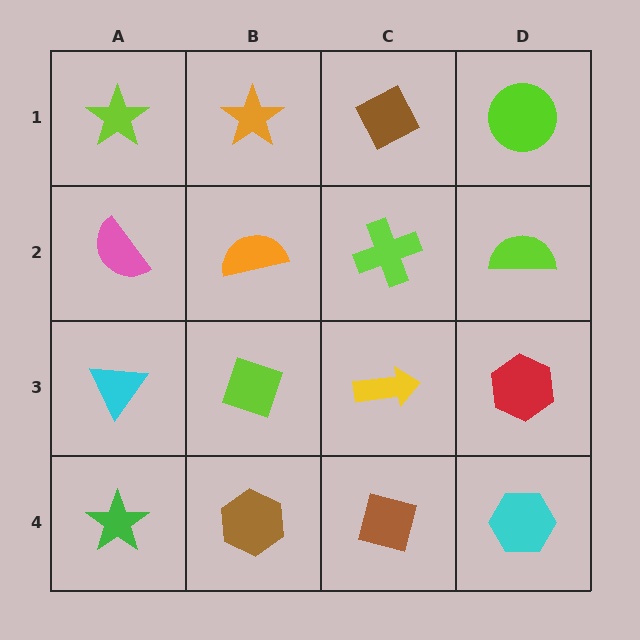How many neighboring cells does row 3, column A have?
3.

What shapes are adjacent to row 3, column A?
A pink semicircle (row 2, column A), a green star (row 4, column A), a lime diamond (row 3, column B).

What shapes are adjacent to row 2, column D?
A lime circle (row 1, column D), a red hexagon (row 3, column D), a lime cross (row 2, column C).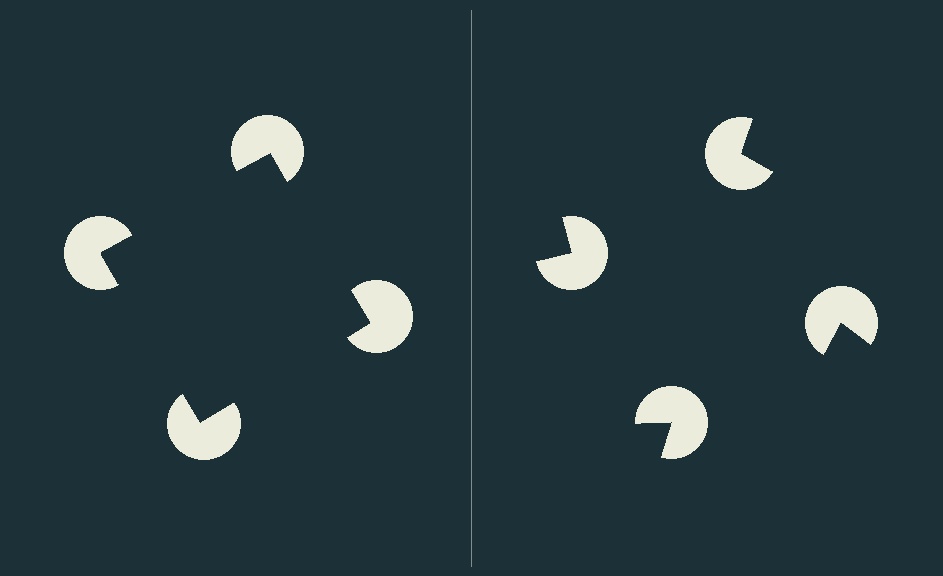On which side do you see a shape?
An illusory square appears on the left side. On the right side the wedge cuts are rotated, so no coherent shape forms.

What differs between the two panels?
The pac-man discs are positioned identically on both sides; only the wedge orientations differ. On the left they align to a square; on the right they are misaligned.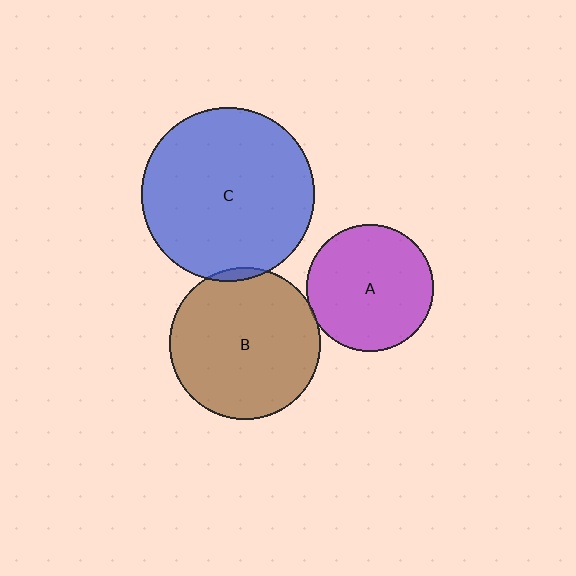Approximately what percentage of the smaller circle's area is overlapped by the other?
Approximately 5%.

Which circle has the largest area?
Circle C (blue).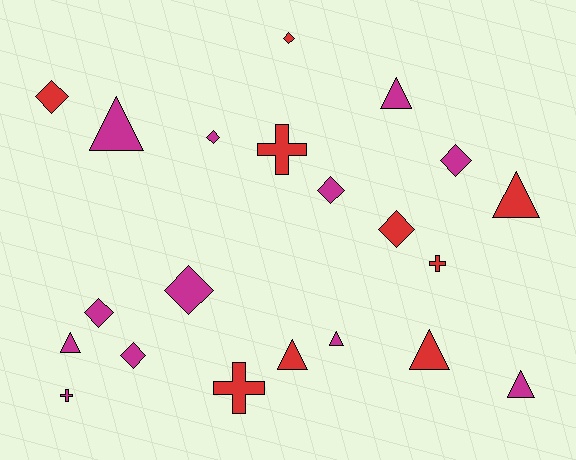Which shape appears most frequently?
Diamond, with 9 objects.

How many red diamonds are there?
There are 3 red diamonds.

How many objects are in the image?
There are 21 objects.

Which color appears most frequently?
Magenta, with 12 objects.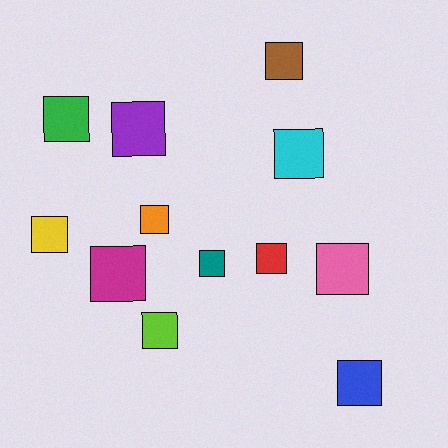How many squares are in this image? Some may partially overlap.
There are 12 squares.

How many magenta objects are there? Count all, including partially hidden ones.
There is 1 magenta object.